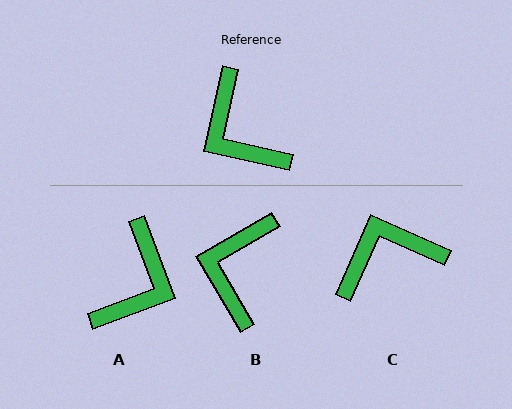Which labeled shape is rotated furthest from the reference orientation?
A, about 123 degrees away.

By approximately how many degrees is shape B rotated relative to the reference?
Approximately 47 degrees clockwise.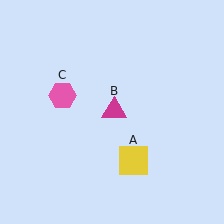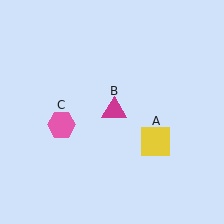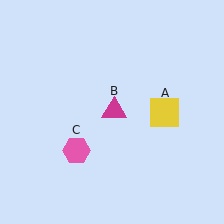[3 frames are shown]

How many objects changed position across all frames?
2 objects changed position: yellow square (object A), pink hexagon (object C).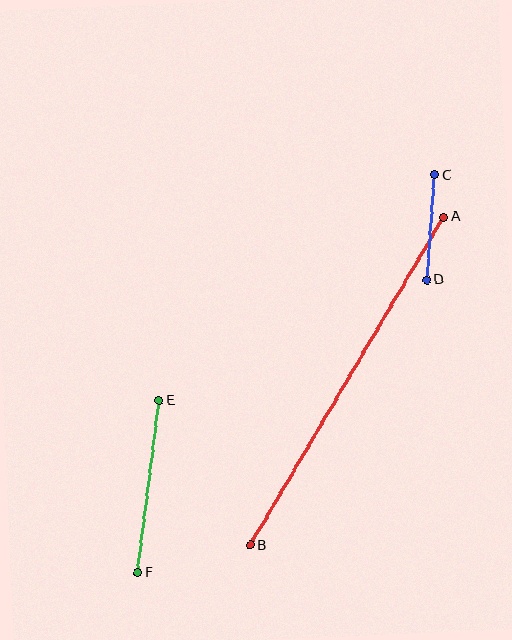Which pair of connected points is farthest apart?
Points A and B are farthest apart.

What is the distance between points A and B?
The distance is approximately 381 pixels.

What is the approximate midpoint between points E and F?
The midpoint is at approximately (148, 486) pixels.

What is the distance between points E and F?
The distance is approximately 174 pixels.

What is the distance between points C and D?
The distance is approximately 105 pixels.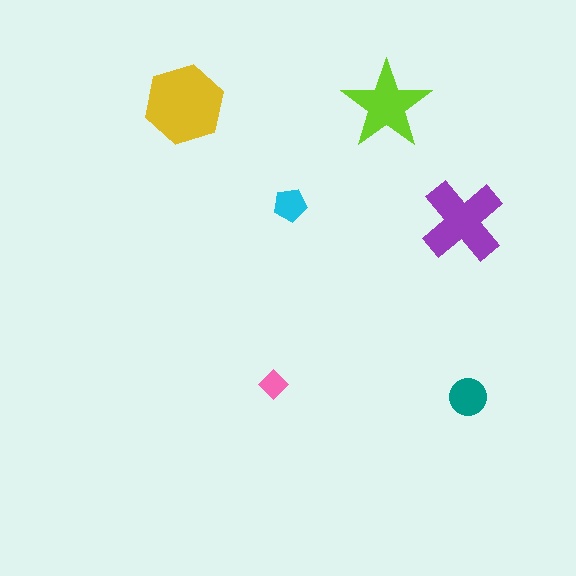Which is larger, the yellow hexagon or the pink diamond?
The yellow hexagon.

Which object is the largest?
The yellow hexagon.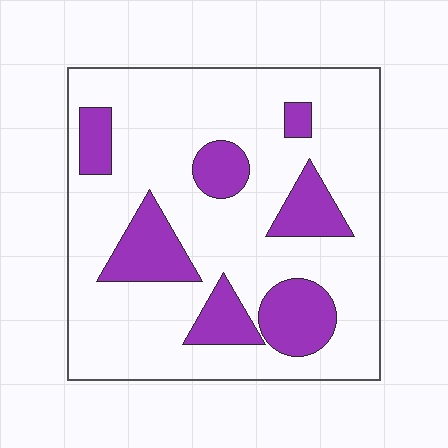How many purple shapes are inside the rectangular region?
7.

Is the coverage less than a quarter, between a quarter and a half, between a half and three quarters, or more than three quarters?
Less than a quarter.